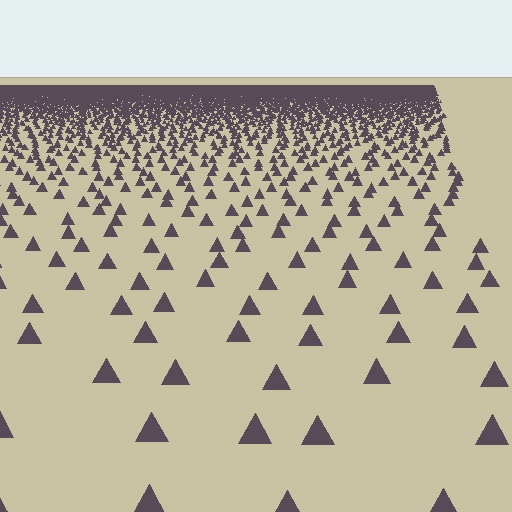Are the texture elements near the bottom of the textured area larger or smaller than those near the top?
Larger. Near the bottom, elements are closer to the viewer and appear at a bigger on-screen size.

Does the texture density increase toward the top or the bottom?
Density increases toward the top.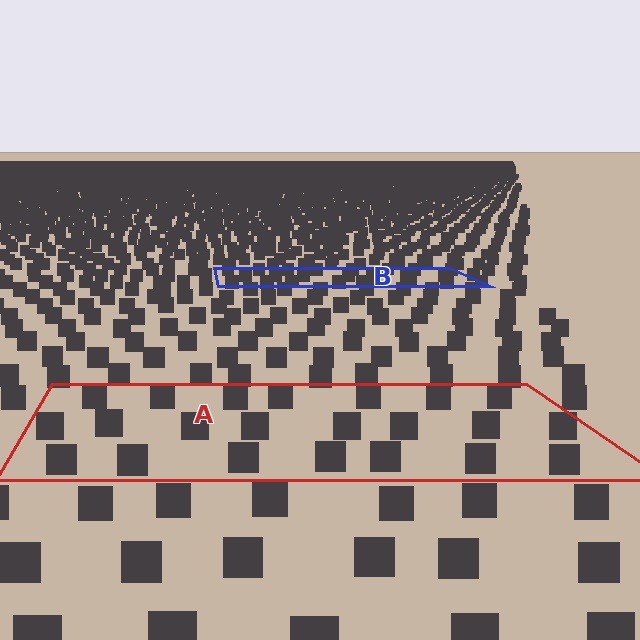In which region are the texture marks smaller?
The texture marks are smaller in region B, because it is farther away.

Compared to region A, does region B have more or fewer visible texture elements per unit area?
Region B has more texture elements per unit area — they are packed more densely because it is farther away.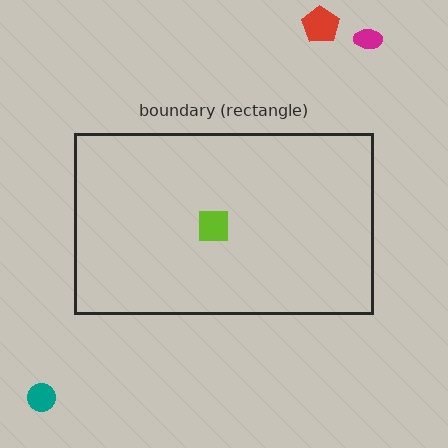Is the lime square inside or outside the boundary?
Inside.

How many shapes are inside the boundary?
1 inside, 3 outside.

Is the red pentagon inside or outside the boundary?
Outside.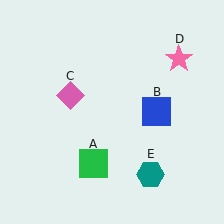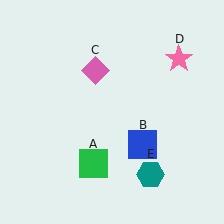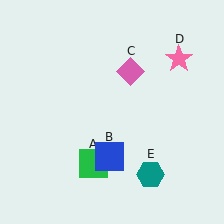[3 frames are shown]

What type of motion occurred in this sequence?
The blue square (object B), pink diamond (object C) rotated clockwise around the center of the scene.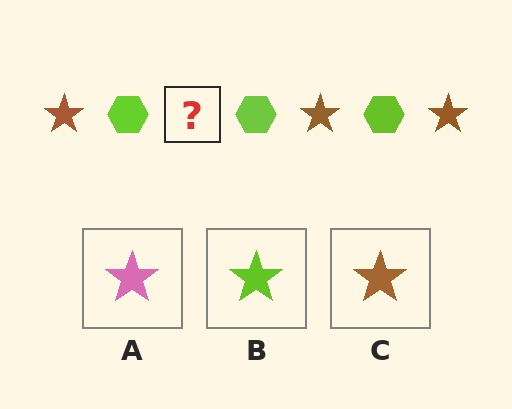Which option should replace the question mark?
Option C.